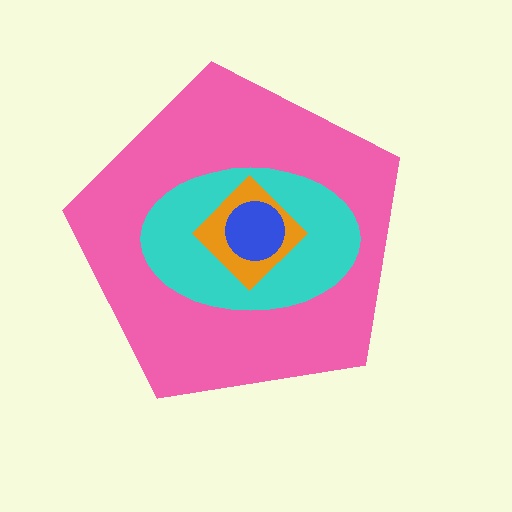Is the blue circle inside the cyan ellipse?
Yes.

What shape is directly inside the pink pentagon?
The cyan ellipse.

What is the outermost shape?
The pink pentagon.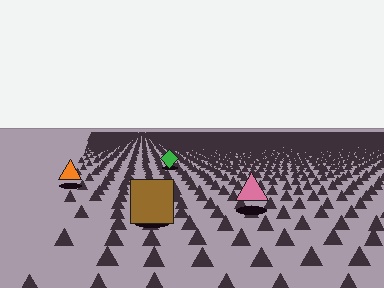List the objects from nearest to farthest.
From nearest to farthest: the brown square, the pink triangle, the orange triangle, the green diamond.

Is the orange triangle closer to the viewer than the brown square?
No. The brown square is closer — you can tell from the texture gradient: the ground texture is coarser near it.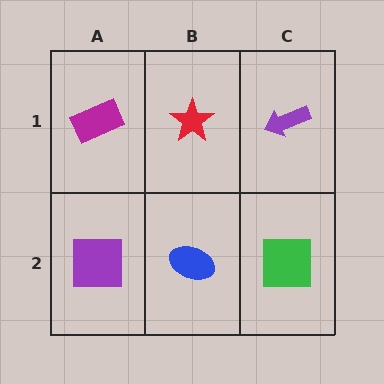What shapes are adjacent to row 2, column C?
A purple arrow (row 1, column C), a blue ellipse (row 2, column B).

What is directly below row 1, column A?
A purple square.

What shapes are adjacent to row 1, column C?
A green square (row 2, column C), a red star (row 1, column B).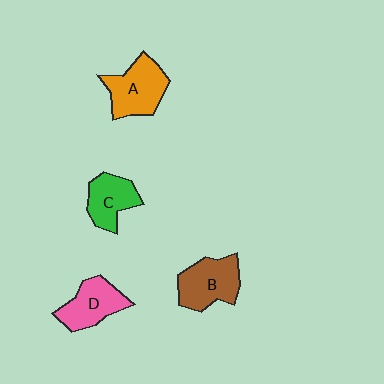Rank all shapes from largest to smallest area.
From largest to smallest: A (orange), B (brown), D (pink), C (green).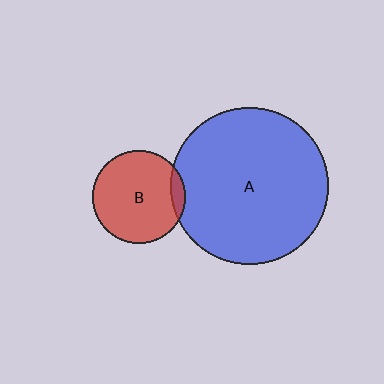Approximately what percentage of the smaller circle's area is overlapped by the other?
Approximately 10%.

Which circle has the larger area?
Circle A (blue).